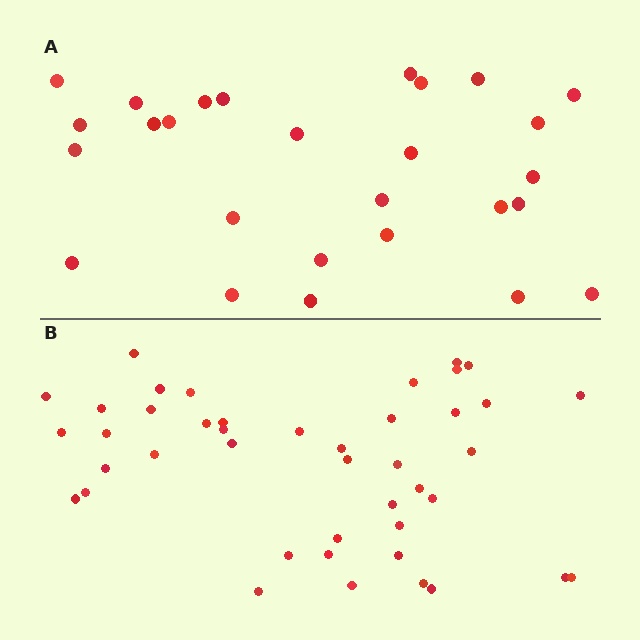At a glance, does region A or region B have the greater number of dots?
Region B (the bottom region) has more dots.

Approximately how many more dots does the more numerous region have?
Region B has approximately 15 more dots than region A.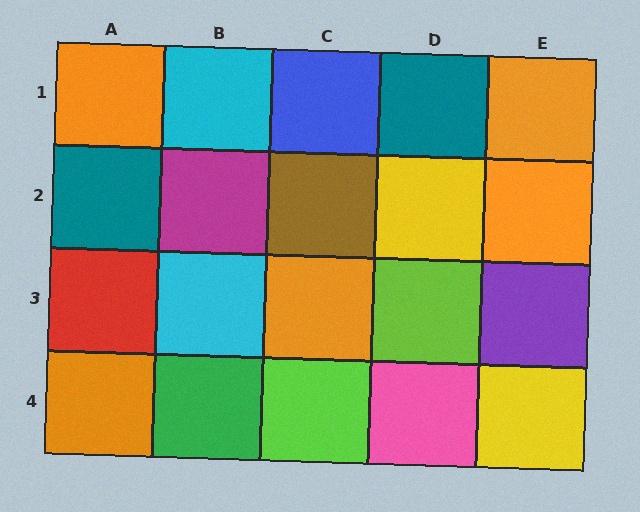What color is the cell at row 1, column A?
Orange.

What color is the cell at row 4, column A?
Orange.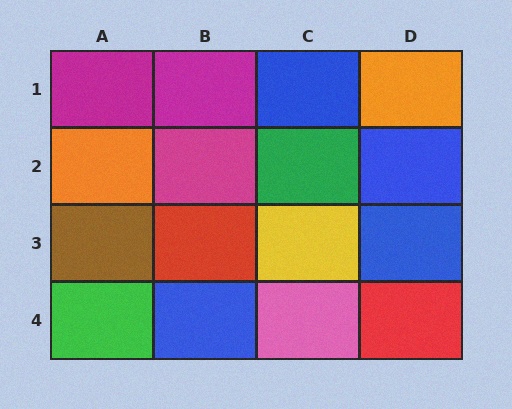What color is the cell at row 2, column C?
Green.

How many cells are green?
2 cells are green.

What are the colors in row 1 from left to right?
Magenta, magenta, blue, orange.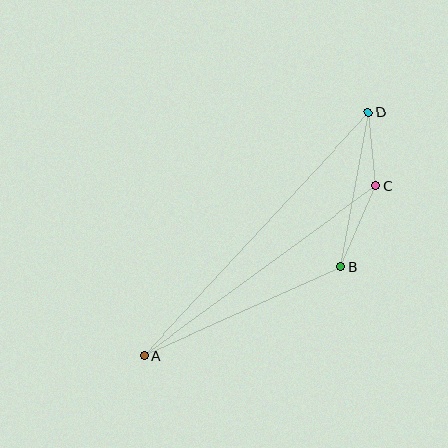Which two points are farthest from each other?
Points A and D are farthest from each other.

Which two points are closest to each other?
Points C and D are closest to each other.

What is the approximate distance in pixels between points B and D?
The distance between B and D is approximately 157 pixels.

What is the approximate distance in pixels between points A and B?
The distance between A and B is approximately 216 pixels.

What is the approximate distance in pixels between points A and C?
The distance between A and C is approximately 287 pixels.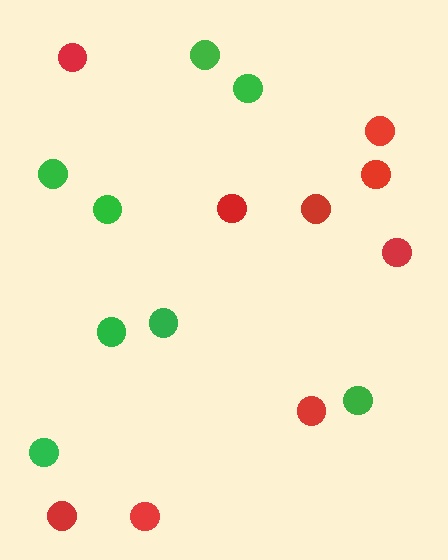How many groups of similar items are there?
There are 2 groups: one group of green circles (8) and one group of red circles (9).